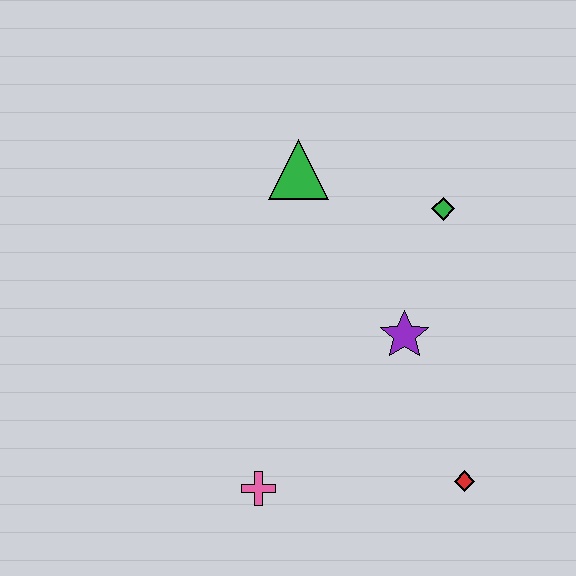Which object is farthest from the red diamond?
The green triangle is farthest from the red diamond.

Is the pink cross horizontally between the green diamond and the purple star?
No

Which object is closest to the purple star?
The green diamond is closest to the purple star.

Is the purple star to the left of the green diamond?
Yes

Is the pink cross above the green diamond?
No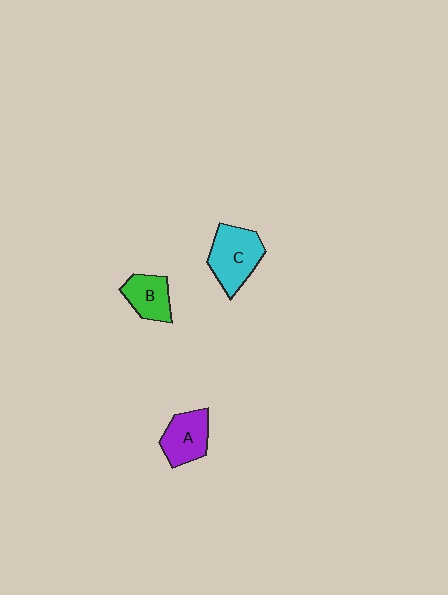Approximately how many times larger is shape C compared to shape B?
Approximately 1.5 times.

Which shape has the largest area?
Shape C (cyan).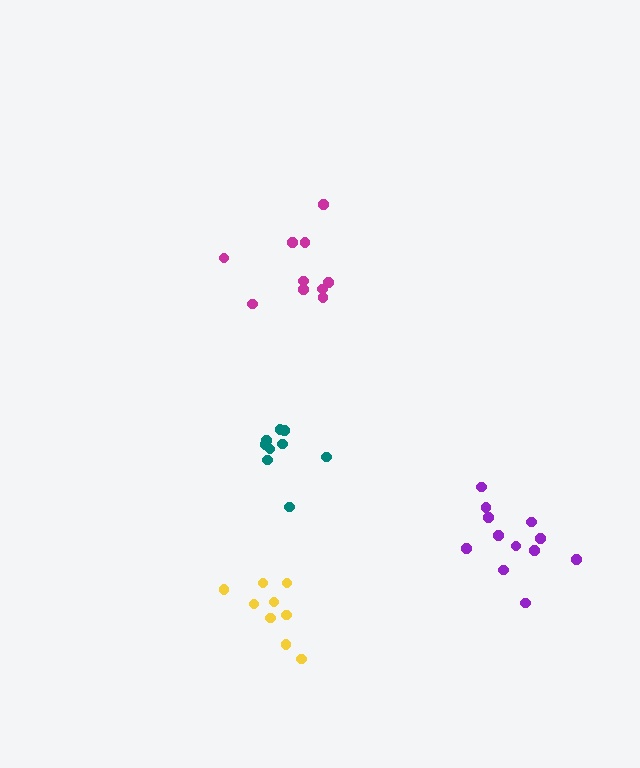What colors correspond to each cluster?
The clusters are colored: magenta, teal, yellow, purple.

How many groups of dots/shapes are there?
There are 4 groups.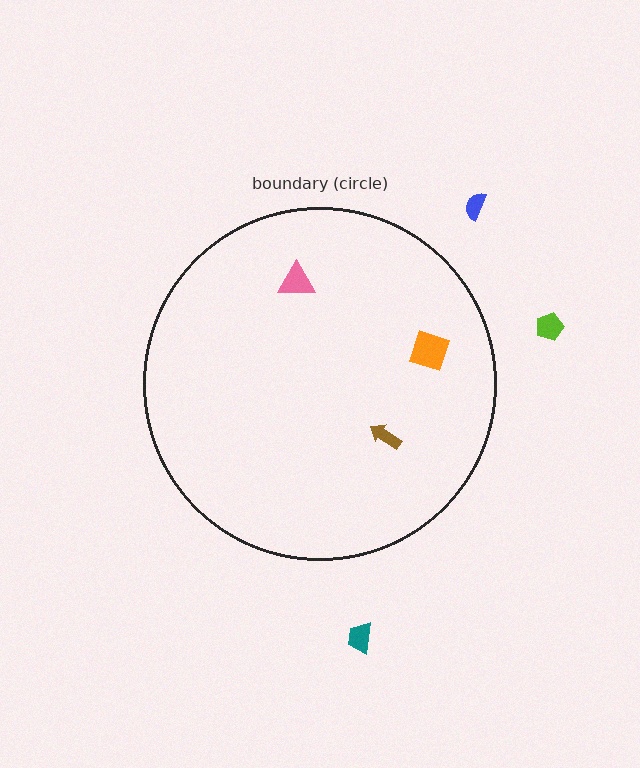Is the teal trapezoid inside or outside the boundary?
Outside.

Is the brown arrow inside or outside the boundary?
Inside.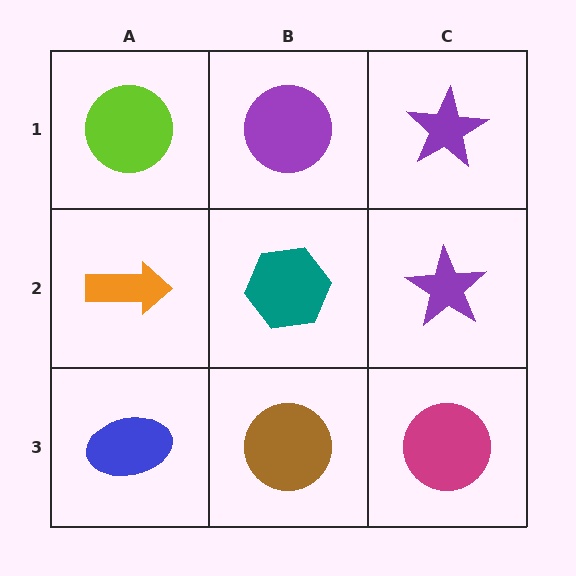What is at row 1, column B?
A purple circle.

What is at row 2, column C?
A purple star.